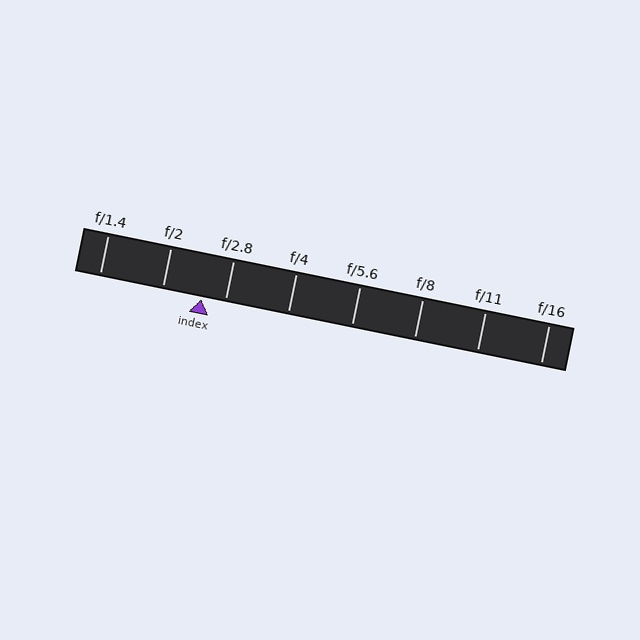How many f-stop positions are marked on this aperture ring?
There are 8 f-stop positions marked.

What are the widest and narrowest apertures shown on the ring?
The widest aperture shown is f/1.4 and the narrowest is f/16.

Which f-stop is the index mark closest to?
The index mark is closest to f/2.8.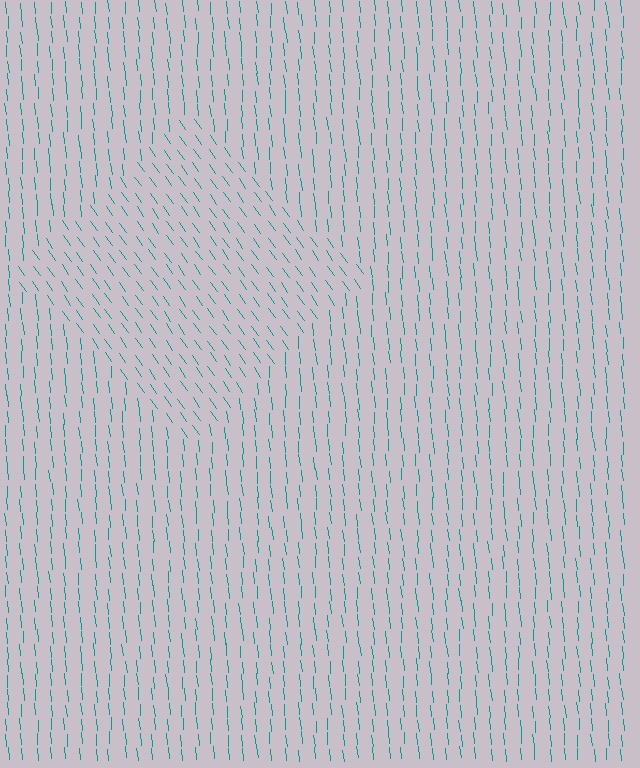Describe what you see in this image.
The image is filled with small teal line segments. A diamond region in the image has lines oriented differently from the surrounding lines, creating a visible texture boundary.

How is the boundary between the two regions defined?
The boundary is defined purely by a change in line orientation (approximately 30 degrees difference). All lines are the same color and thickness.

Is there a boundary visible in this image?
Yes, there is a texture boundary formed by a change in line orientation.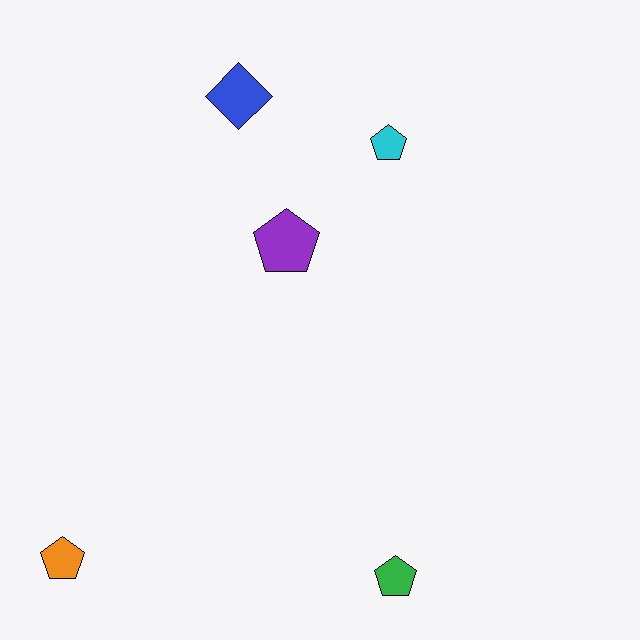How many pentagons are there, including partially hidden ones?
There are 4 pentagons.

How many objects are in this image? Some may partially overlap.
There are 5 objects.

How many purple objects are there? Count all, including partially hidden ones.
There is 1 purple object.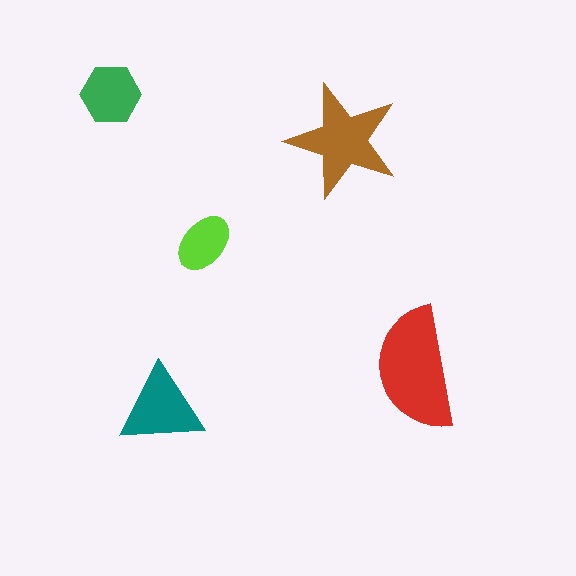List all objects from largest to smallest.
The red semicircle, the brown star, the teal triangle, the green hexagon, the lime ellipse.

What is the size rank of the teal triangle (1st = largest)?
3rd.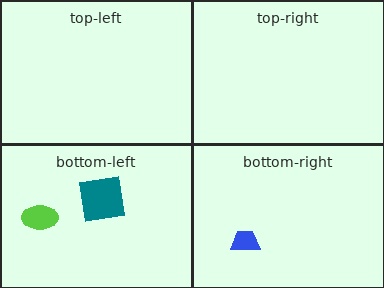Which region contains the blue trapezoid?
The bottom-right region.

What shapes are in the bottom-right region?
The blue trapezoid.